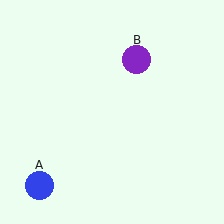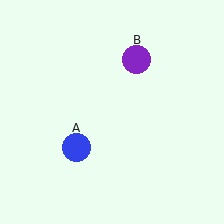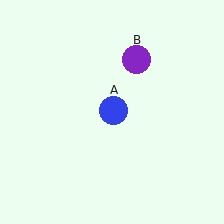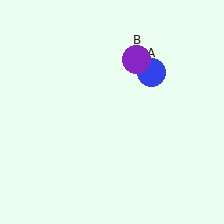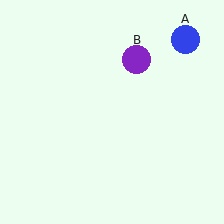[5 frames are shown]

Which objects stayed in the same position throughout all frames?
Purple circle (object B) remained stationary.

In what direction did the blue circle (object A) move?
The blue circle (object A) moved up and to the right.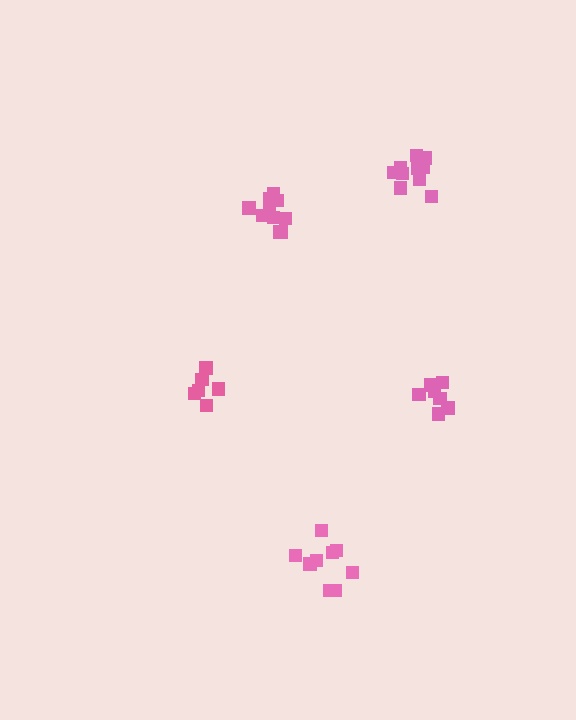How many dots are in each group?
Group 1: 10 dots, Group 2: 7 dots, Group 3: 9 dots, Group 4: 10 dots, Group 5: 6 dots (42 total).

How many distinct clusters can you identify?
There are 5 distinct clusters.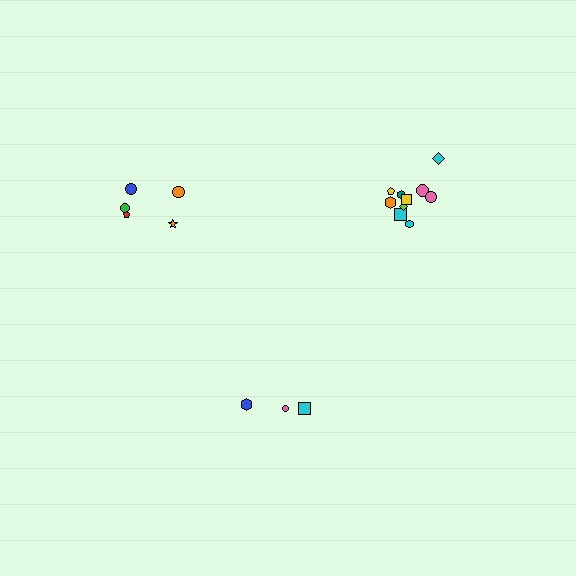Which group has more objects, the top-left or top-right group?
The top-right group.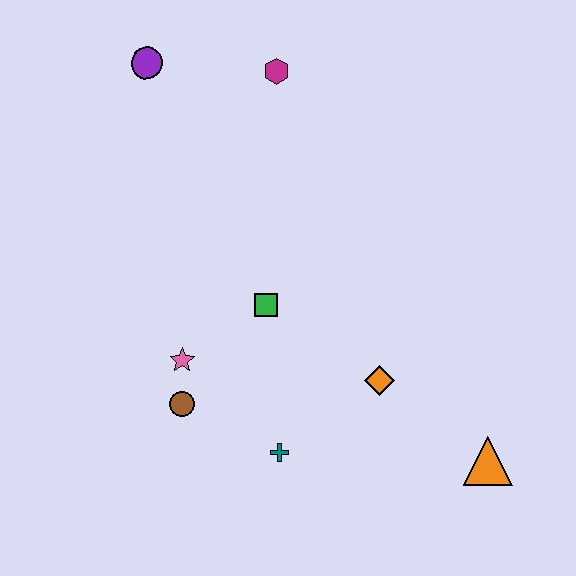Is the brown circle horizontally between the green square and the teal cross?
No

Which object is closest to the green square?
The pink star is closest to the green square.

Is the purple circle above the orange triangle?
Yes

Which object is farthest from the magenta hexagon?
The orange triangle is farthest from the magenta hexagon.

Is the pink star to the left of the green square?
Yes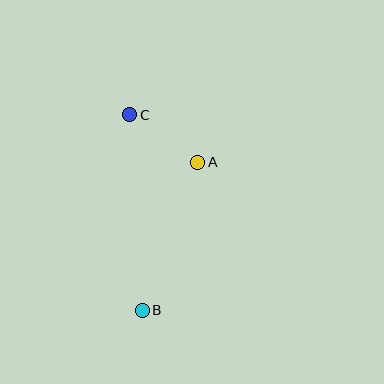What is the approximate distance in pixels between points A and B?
The distance between A and B is approximately 158 pixels.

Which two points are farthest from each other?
Points B and C are farthest from each other.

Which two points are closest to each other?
Points A and C are closest to each other.